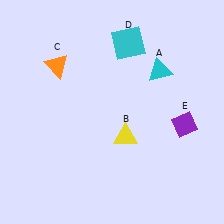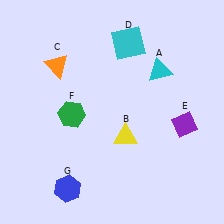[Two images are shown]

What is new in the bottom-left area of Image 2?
A green hexagon (F) was added in the bottom-left area of Image 2.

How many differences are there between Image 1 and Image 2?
There are 2 differences between the two images.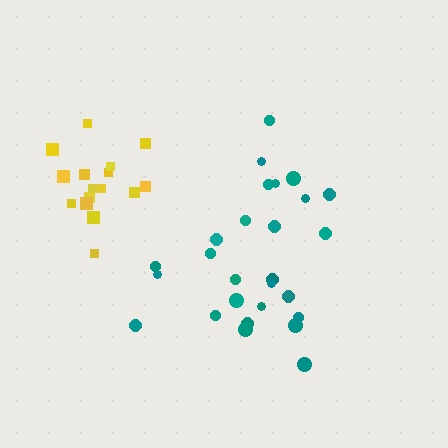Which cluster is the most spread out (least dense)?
Teal.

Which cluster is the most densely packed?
Yellow.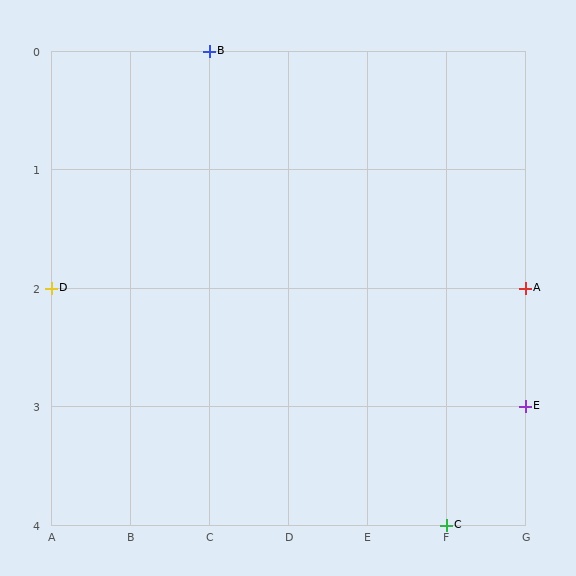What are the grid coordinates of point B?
Point B is at grid coordinates (C, 0).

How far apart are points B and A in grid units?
Points B and A are 4 columns and 2 rows apart (about 4.5 grid units diagonally).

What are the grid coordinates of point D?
Point D is at grid coordinates (A, 2).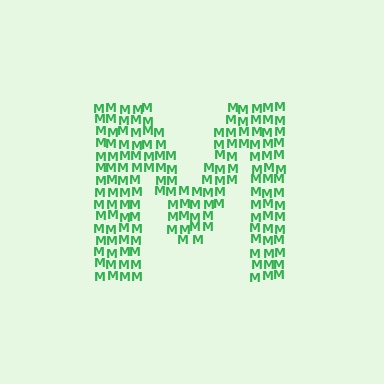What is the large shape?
The large shape is the letter M.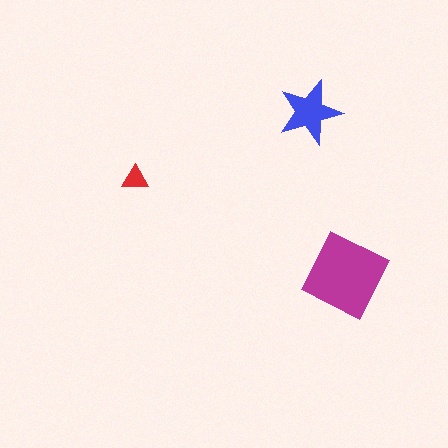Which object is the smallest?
The red triangle.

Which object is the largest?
The magenta diamond.